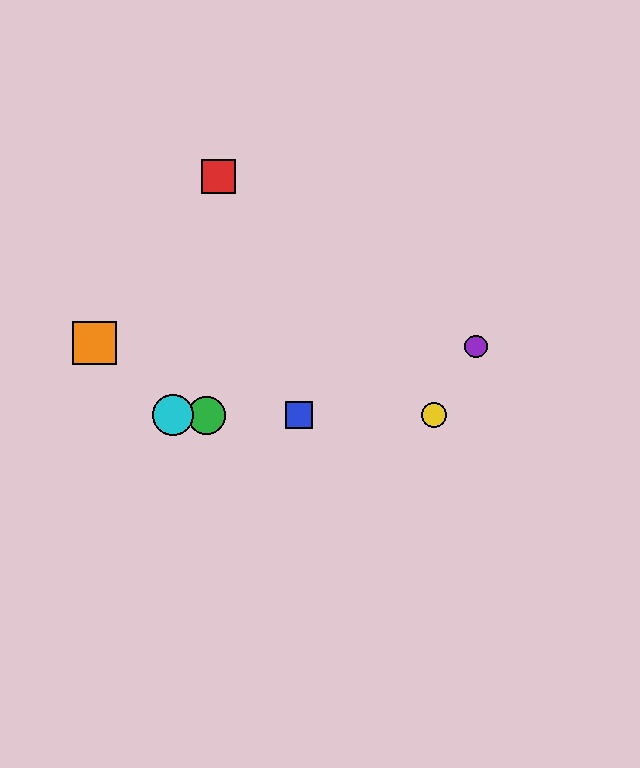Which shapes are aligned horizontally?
The blue square, the green circle, the yellow circle, the cyan circle are aligned horizontally.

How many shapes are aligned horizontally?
4 shapes (the blue square, the green circle, the yellow circle, the cyan circle) are aligned horizontally.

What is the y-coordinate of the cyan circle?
The cyan circle is at y≈415.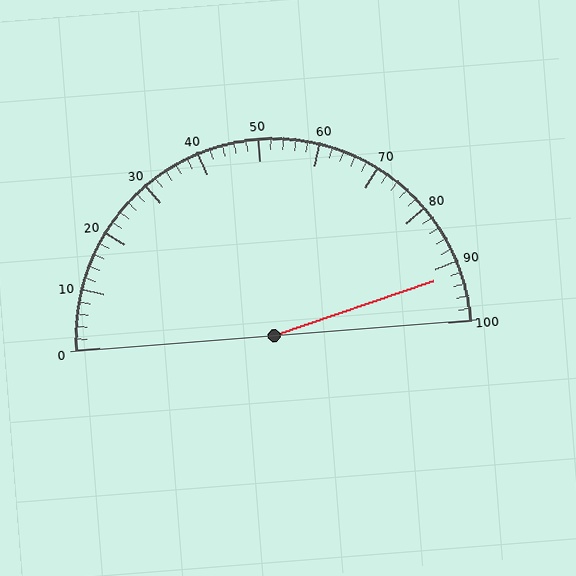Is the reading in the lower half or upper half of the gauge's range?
The reading is in the upper half of the range (0 to 100).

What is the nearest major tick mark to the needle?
The nearest major tick mark is 90.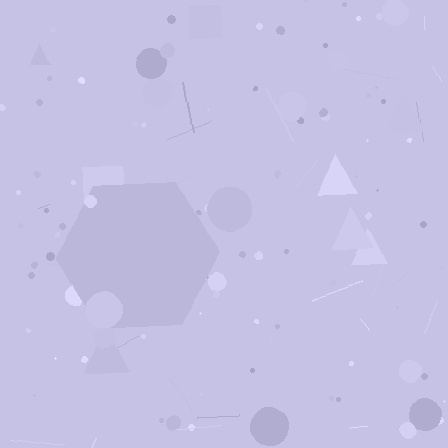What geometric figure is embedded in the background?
A hexagon is embedded in the background.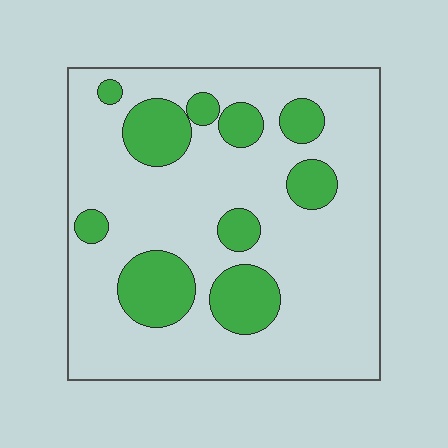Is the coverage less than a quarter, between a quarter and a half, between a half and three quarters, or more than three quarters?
Less than a quarter.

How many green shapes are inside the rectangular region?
10.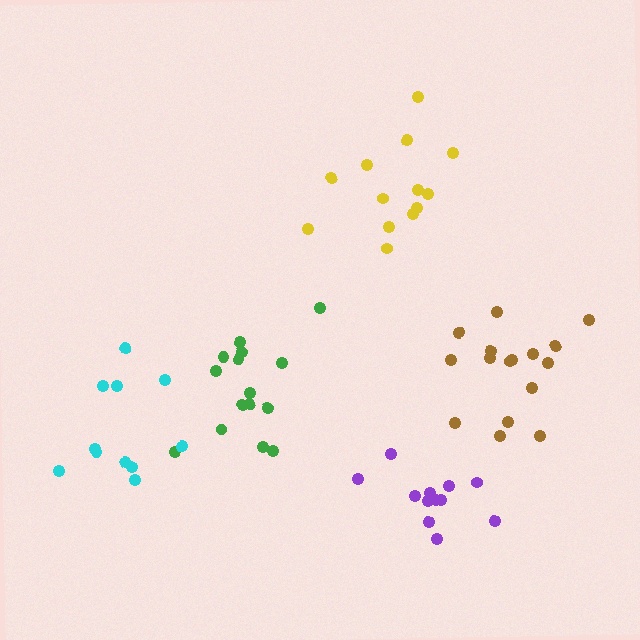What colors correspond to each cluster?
The clusters are colored: yellow, green, purple, brown, cyan.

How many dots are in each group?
Group 1: 13 dots, Group 2: 15 dots, Group 3: 12 dots, Group 4: 16 dots, Group 5: 11 dots (67 total).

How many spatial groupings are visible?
There are 5 spatial groupings.